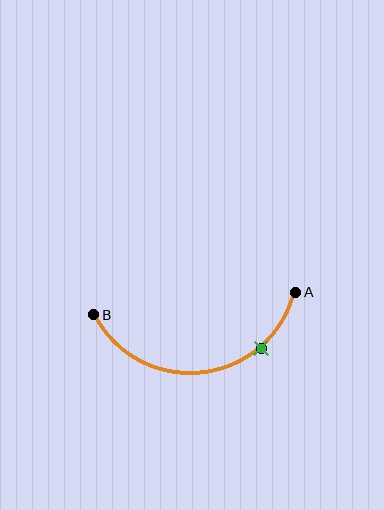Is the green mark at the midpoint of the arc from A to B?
No. The green mark lies on the arc but is closer to endpoint A. The arc midpoint would be at the point on the curve equidistant along the arc from both A and B.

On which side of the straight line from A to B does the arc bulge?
The arc bulges below the straight line connecting A and B.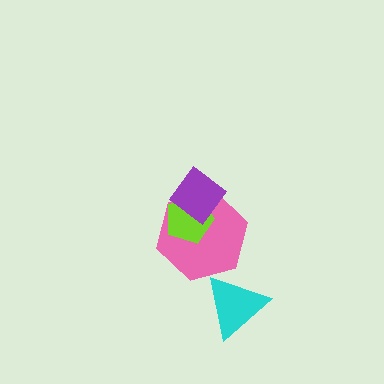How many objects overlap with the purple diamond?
2 objects overlap with the purple diamond.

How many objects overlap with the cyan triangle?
0 objects overlap with the cyan triangle.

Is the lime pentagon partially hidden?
Yes, it is partially covered by another shape.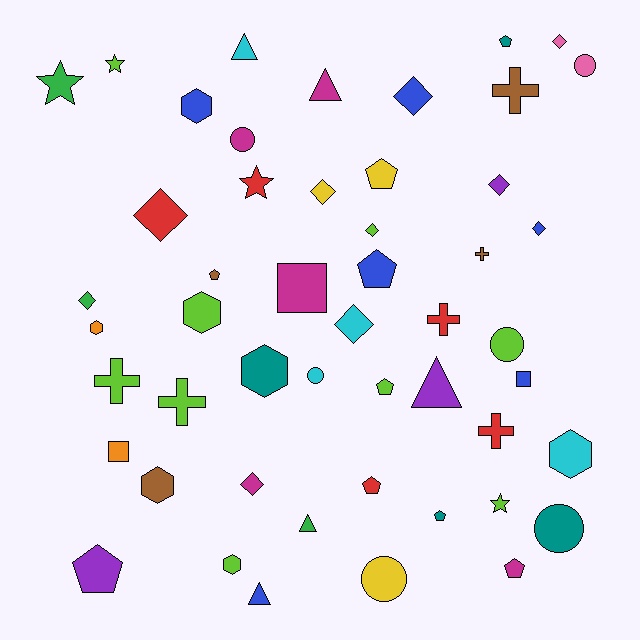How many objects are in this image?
There are 50 objects.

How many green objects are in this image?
There are 3 green objects.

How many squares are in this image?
There are 3 squares.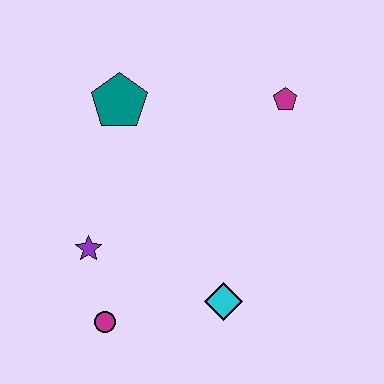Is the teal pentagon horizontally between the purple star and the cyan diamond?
Yes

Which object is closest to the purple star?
The magenta circle is closest to the purple star.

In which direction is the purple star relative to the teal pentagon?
The purple star is below the teal pentagon.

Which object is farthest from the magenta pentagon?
The magenta circle is farthest from the magenta pentagon.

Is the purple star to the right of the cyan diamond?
No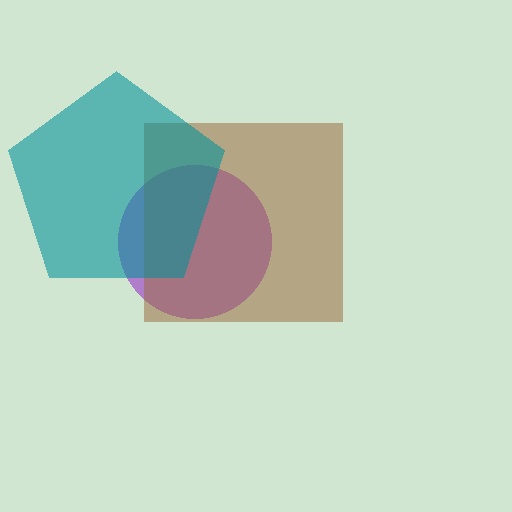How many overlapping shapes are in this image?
There are 3 overlapping shapes in the image.